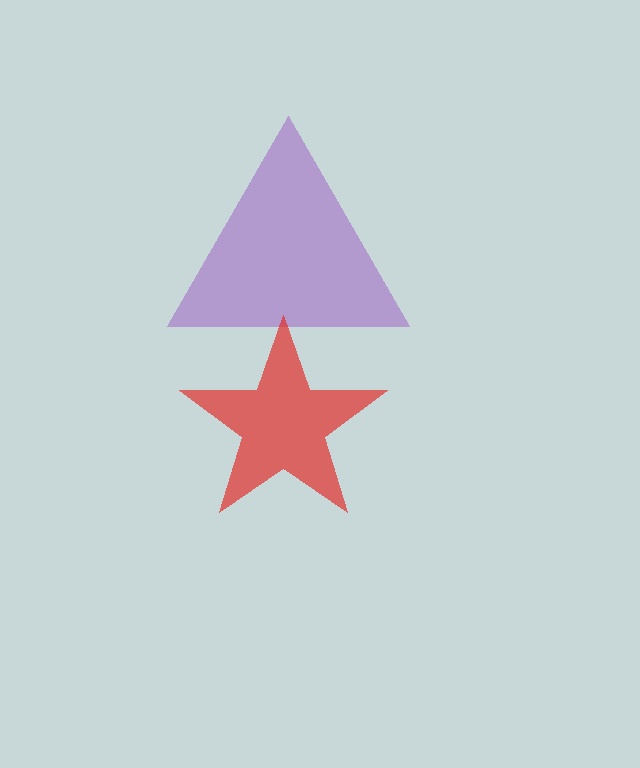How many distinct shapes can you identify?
There are 2 distinct shapes: a purple triangle, a red star.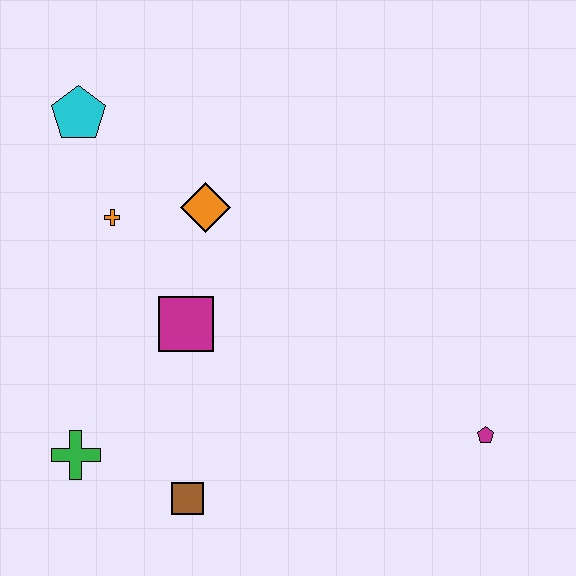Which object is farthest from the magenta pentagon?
The cyan pentagon is farthest from the magenta pentagon.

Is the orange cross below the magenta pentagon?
No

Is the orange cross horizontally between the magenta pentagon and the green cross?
Yes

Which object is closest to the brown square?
The green cross is closest to the brown square.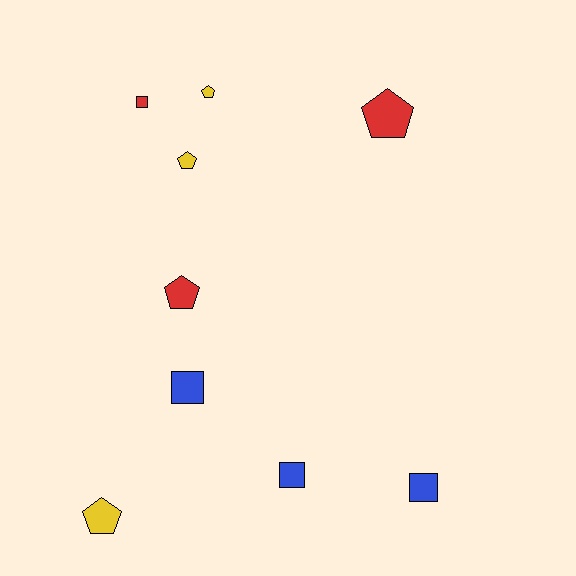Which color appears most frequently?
Yellow, with 3 objects.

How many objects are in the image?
There are 9 objects.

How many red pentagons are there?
There are 2 red pentagons.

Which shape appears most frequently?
Pentagon, with 5 objects.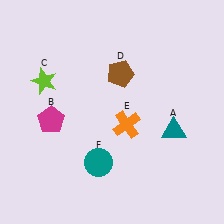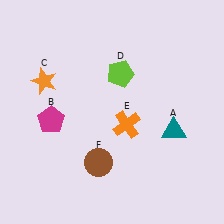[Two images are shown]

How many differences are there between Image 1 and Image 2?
There are 3 differences between the two images.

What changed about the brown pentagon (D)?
In Image 1, D is brown. In Image 2, it changed to lime.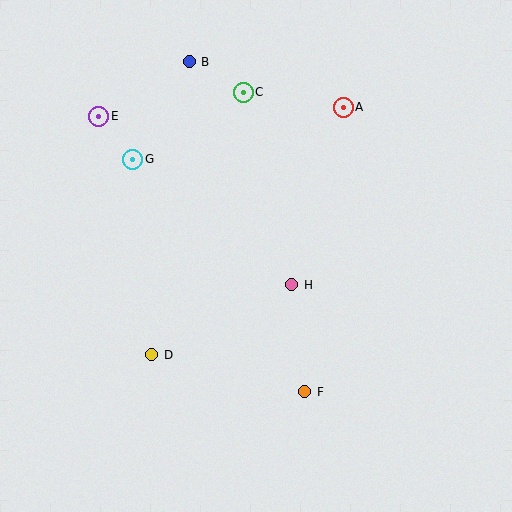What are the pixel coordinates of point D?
Point D is at (152, 355).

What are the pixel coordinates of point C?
Point C is at (243, 92).